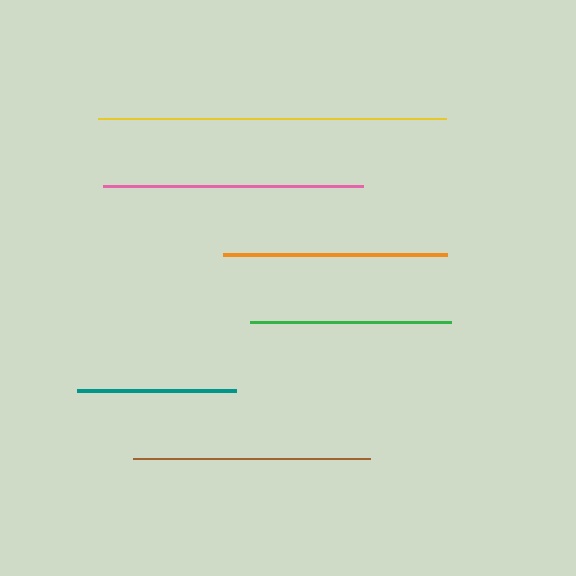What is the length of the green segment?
The green segment is approximately 201 pixels long.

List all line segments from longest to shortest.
From longest to shortest: yellow, pink, brown, orange, green, teal.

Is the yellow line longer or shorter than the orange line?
The yellow line is longer than the orange line.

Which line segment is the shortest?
The teal line is the shortest at approximately 158 pixels.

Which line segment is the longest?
The yellow line is the longest at approximately 348 pixels.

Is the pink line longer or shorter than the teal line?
The pink line is longer than the teal line.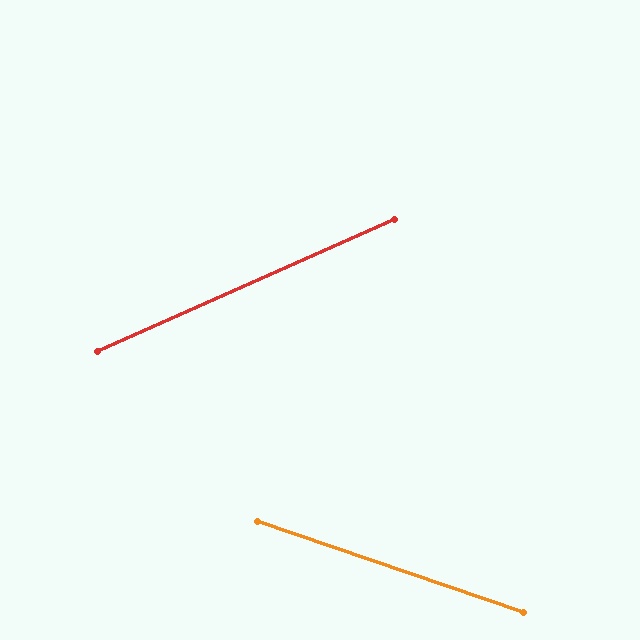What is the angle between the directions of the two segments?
Approximately 43 degrees.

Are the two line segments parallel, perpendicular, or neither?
Neither parallel nor perpendicular — they differ by about 43°.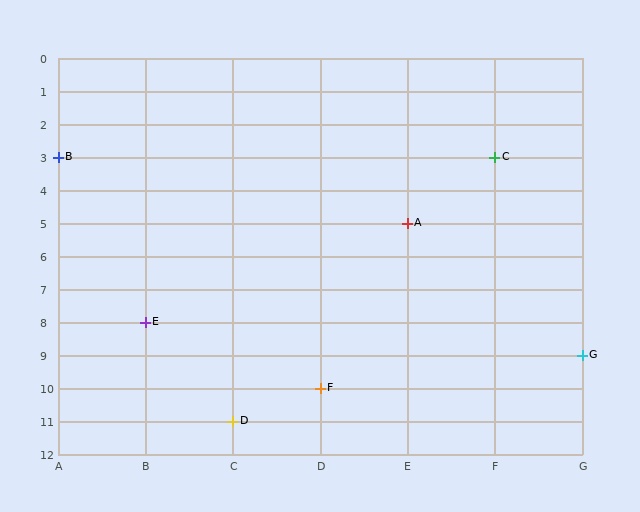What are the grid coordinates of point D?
Point D is at grid coordinates (C, 11).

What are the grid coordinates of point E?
Point E is at grid coordinates (B, 8).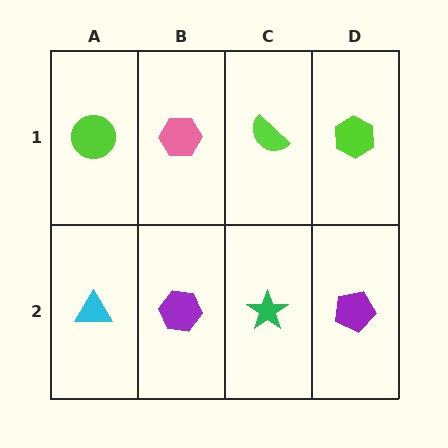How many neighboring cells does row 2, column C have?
3.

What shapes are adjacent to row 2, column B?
A pink hexagon (row 1, column B), a cyan triangle (row 2, column A), a green star (row 2, column C).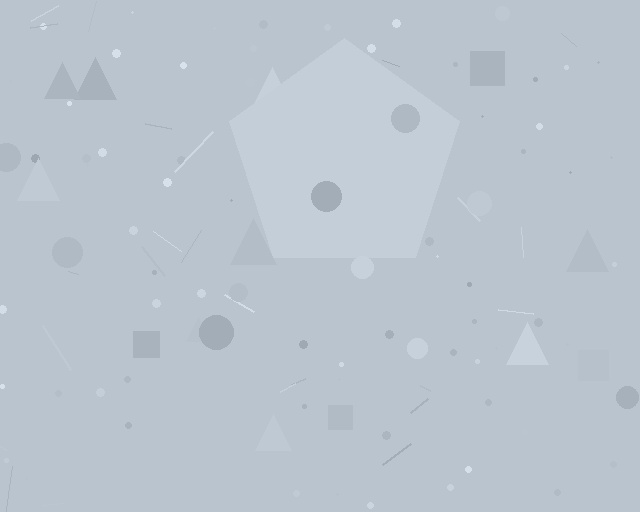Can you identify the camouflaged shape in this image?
The camouflaged shape is a pentagon.